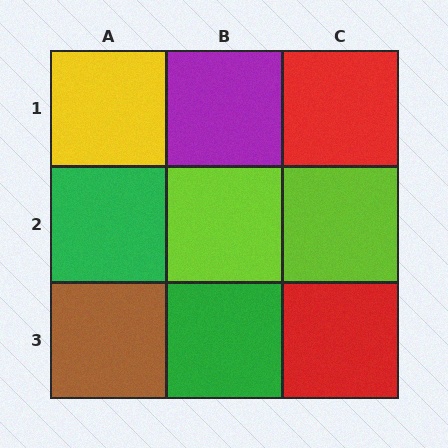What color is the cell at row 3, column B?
Green.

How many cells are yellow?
1 cell is yellow.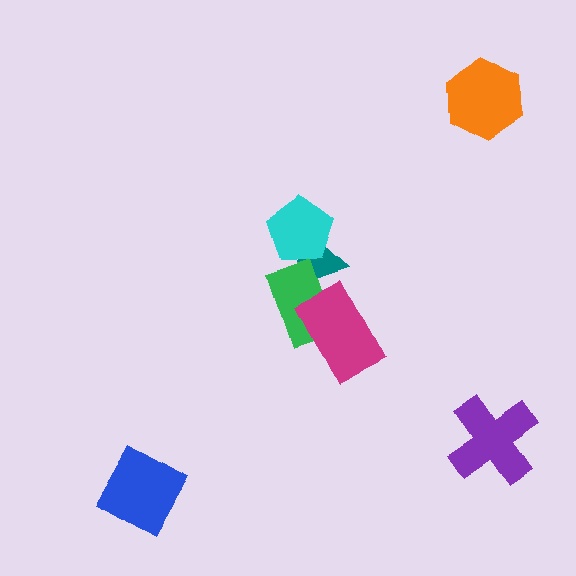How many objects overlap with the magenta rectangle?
1 object overlaps with the magenta rectangle.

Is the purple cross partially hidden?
No, no other shape covers it.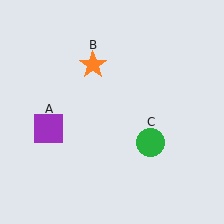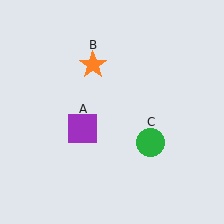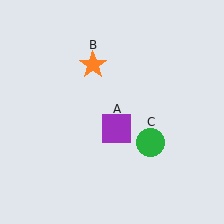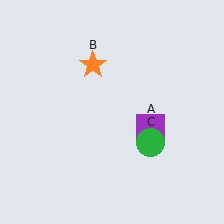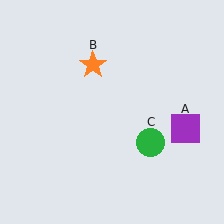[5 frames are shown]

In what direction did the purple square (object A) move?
The purple square (object A) moved right.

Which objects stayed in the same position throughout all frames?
Orange star (object B) and green circle (object C) remained stationary.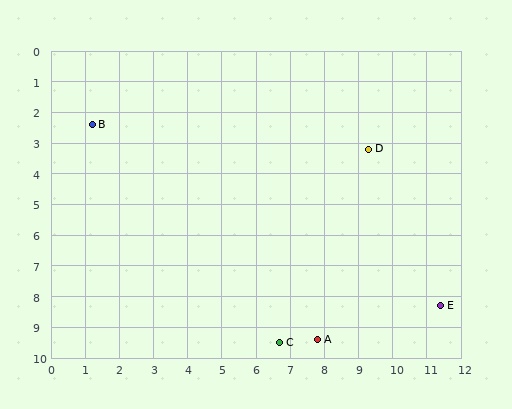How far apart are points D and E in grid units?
Points D and E are about 5.5 grid units apart.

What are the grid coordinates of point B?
Point B is at approximately (1.2, 2.4).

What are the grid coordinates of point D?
Point D is at approximately (9.3, 3.2).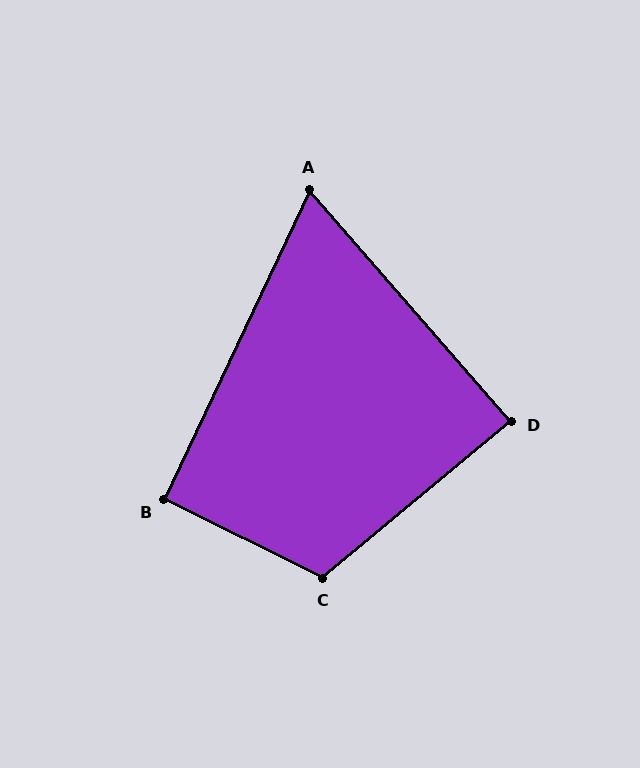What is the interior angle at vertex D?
Approximately 89 degrees (approximately right).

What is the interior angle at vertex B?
Approximately 91 degrees (approximately right).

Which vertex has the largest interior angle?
C, at approximately 114 degrees.